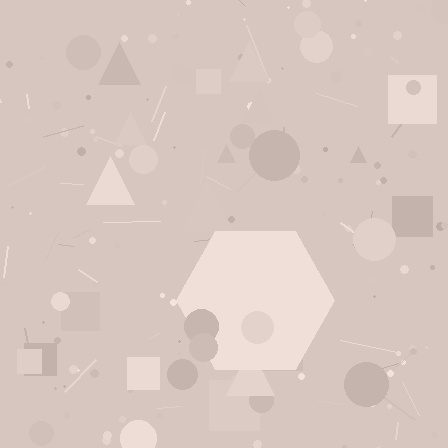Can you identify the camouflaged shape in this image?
The camouflaged shape is a hexagon.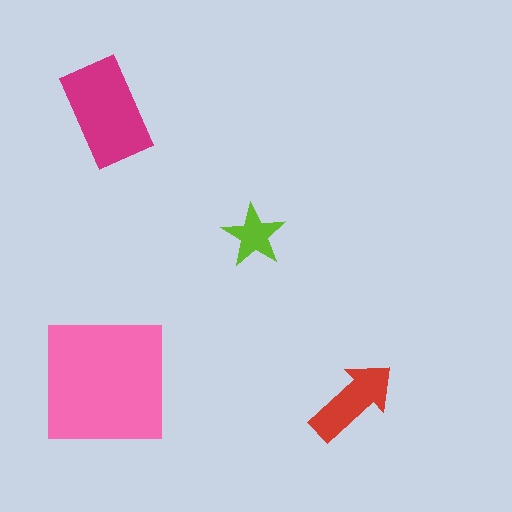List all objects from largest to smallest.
The pink square, the magenta rectangle, the red arrow, the lime star.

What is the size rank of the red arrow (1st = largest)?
3rd.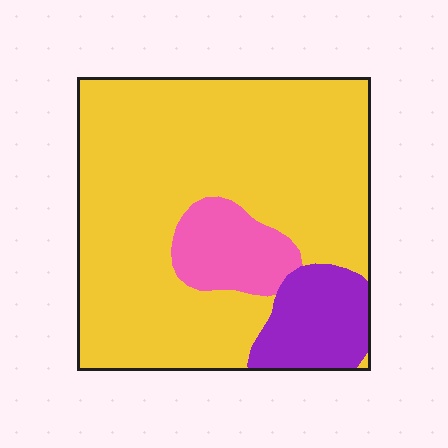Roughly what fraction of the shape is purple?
Purple covers about 10% of the shape.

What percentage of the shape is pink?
Pink takes up about one tenth (1/10) of the shape.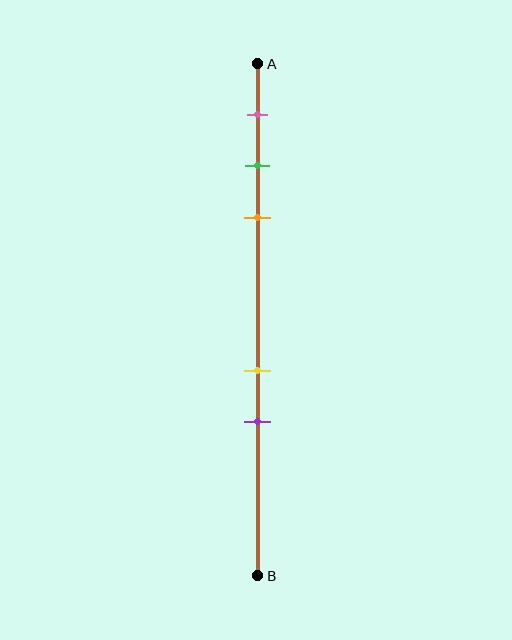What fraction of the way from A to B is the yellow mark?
The yellow mark is approximately 60% (0.6) of the way from A to B.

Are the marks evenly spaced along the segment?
No, the marks are not evenly spaced.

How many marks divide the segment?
There are 5 marks dividing the segment.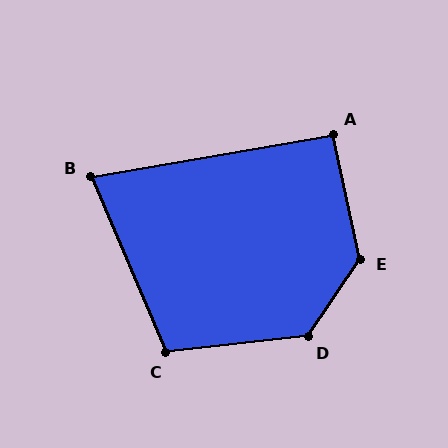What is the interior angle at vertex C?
Approximately 107 degrees (obtuse).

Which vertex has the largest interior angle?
E, at approximately 134 degrees.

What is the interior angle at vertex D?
Approximately 130 degrees (obtuse).